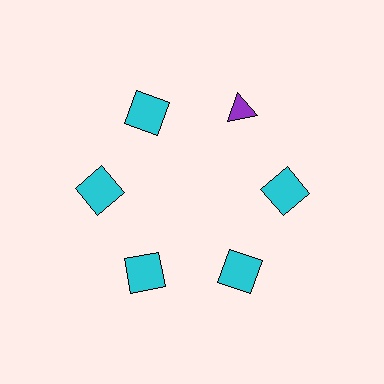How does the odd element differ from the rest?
It differs in both color (purple instead of cyan) and shape (triangle instead of square).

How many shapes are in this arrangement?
There are 6 shapes arranged in a ring pattern.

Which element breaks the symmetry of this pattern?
The purple triangle at roughly the 1 o'clock position breaks the symmetry. All other shapes are cyan squares.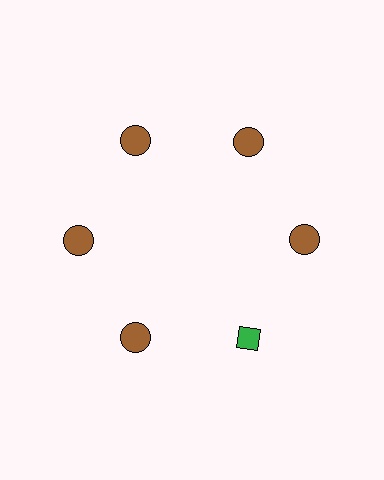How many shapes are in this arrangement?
There are 6 shapes arranged in a ring pattern.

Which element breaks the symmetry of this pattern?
The green diamond at roughly the 5 o'clock position breaks the symmetry. All other shapes are brown circles.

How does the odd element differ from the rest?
It differs in both color (green instead of brown) and shape (diamond instead of circle).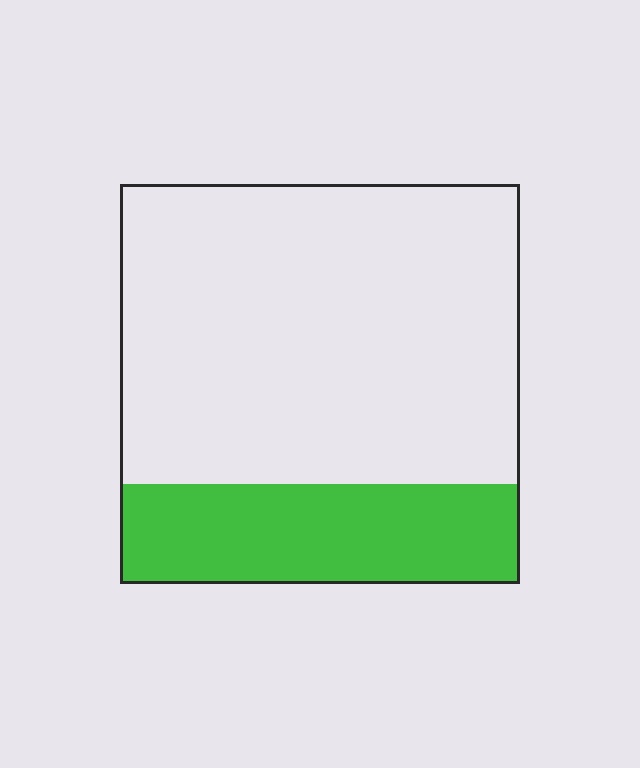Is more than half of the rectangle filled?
No.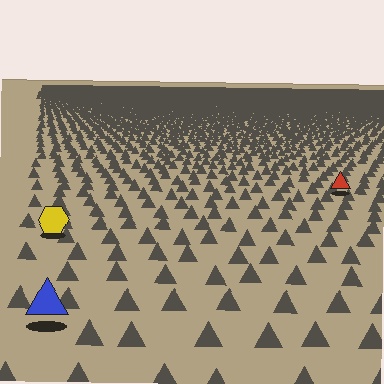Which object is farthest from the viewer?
The red triangle is farthest from the viewer. It appears smaller and the ground texture around it is denser.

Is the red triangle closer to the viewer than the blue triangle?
No. The blue triangle is closer — you can tell from the texture gradient: the ground texture is coarser near it.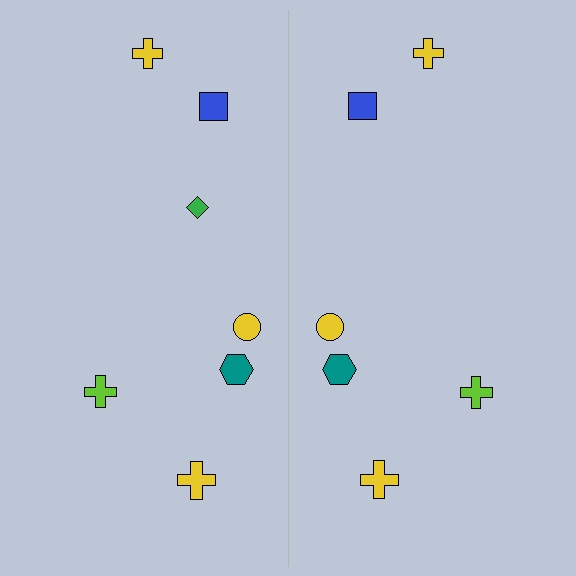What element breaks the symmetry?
A green diamond is missing from the right side.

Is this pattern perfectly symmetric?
No, the pattern is not perfectly symmetric. A green diamond is missing from the right side.